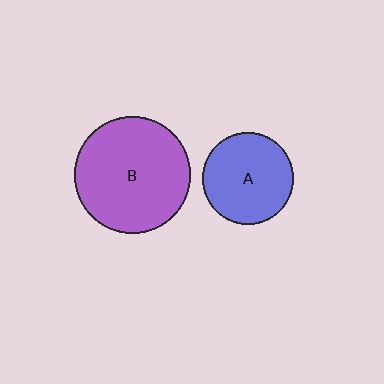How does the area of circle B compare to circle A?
Approximately 1.6 times.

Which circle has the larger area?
Circle B (purple).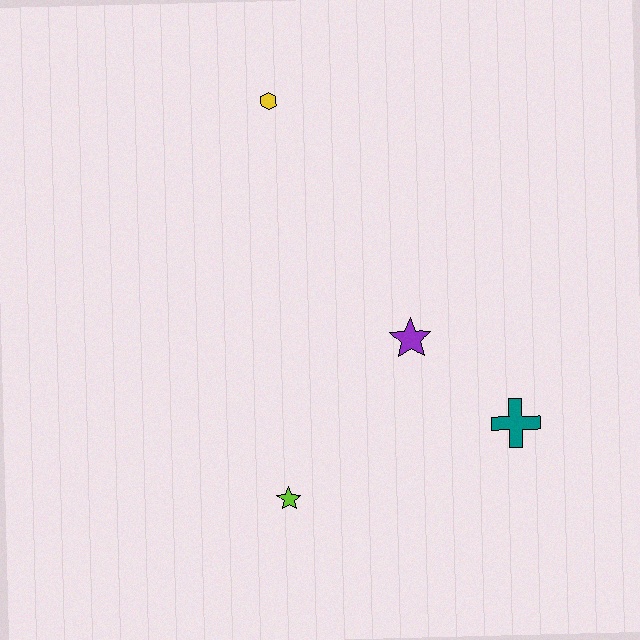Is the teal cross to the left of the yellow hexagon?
No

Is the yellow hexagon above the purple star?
Yes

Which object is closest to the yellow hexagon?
The purple star is closest to the yellow hexagon.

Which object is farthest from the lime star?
The yellow hexagon is farthest from the lime star.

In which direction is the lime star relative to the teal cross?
The lime star is to the left of the teal cross.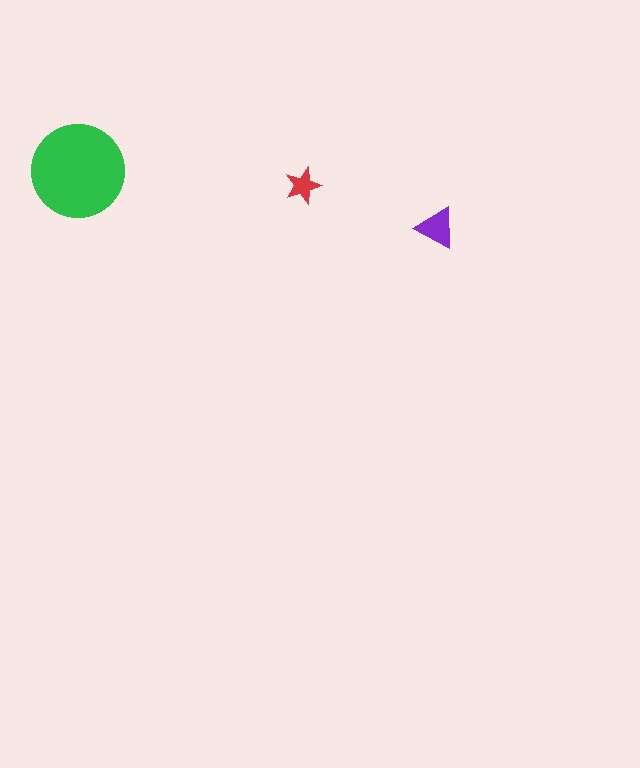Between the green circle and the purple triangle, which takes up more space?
The green circle.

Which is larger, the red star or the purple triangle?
The purple triangle.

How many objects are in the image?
There are 3 objects in the image.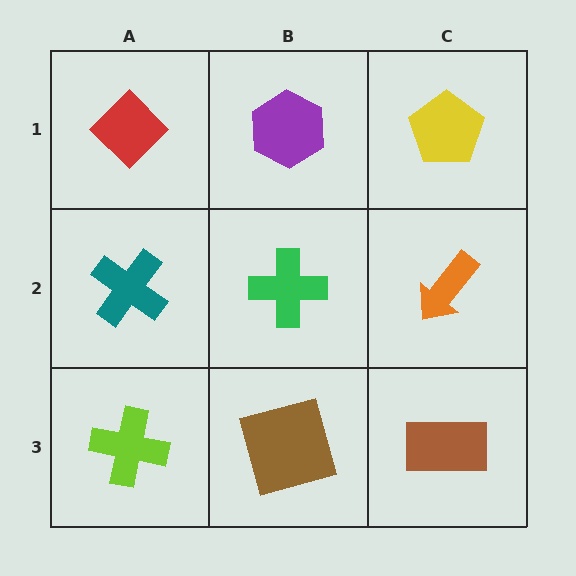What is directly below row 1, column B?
A green cross.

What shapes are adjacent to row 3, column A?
A teal cross (row 2, column A), a brown square (row 3, column B).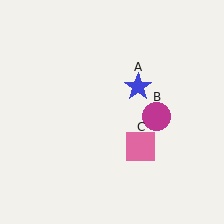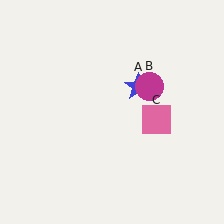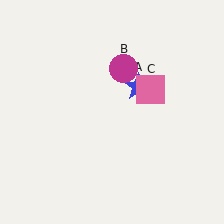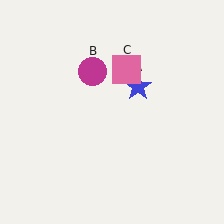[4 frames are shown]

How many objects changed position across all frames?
2 objects changed position: magenta circle (object B), pink square (object C).